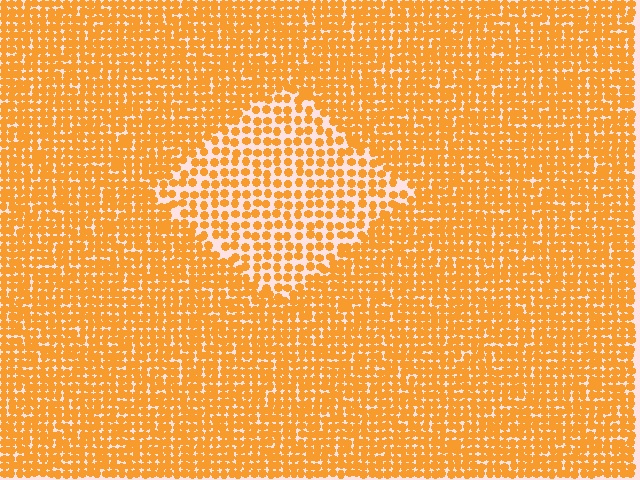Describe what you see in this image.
The image contains small orange elements arranged at two different densities. A diamond-shaped region is visible where the elements are less densely packed than the surrounding area.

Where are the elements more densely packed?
The elements are more densely packed outside the diamond boundary.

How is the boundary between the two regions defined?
The boundary is defined by a change in element density (approximately 1.8x ratio). All elements are the same color, size, and shape.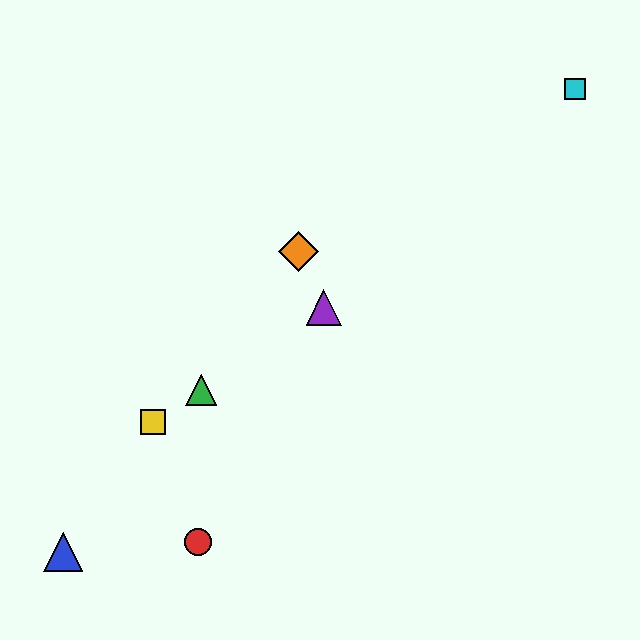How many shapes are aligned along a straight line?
3 shapes (the green triangle, the yellow square, the purple triangle) are aligned along a straight line.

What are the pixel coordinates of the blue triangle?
The blue triangle is at (63, 552).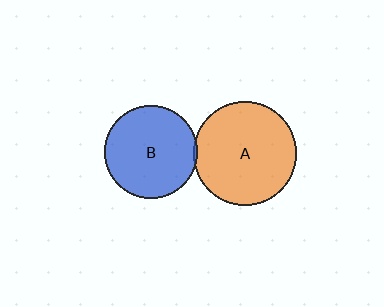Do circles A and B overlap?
Yes.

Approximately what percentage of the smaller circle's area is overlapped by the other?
Approximately 5%.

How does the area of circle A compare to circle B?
Approximately 1.2 times.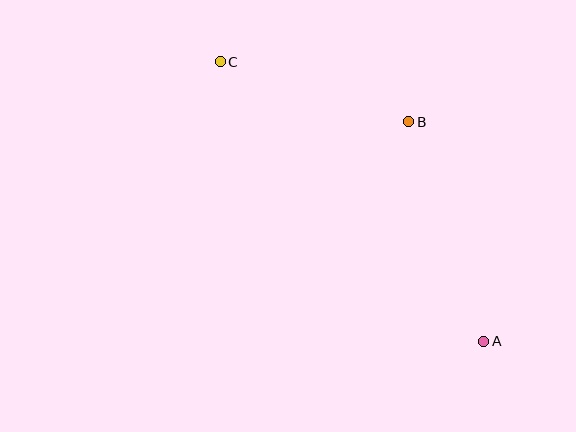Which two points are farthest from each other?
Points A and C are farthest from each other.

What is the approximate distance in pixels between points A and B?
The distance between A and B is approximately 232 pixels.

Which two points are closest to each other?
Points B and C are closest to each other.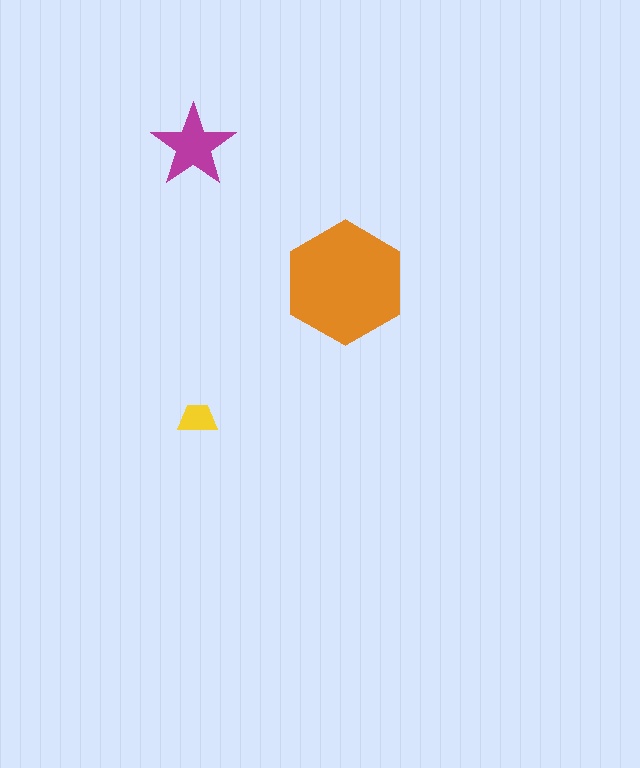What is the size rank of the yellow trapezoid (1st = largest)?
3rd.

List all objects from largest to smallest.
The orange hexagon, the magenta star, the yellow trapezoid.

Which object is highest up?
The magenta star is topmost.